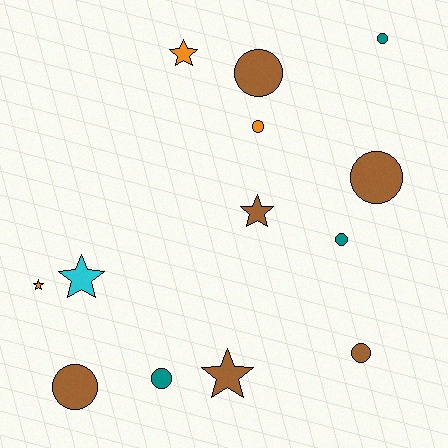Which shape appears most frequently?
Circle, with 8 objects.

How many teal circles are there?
There are 3 teal circles.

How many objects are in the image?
There are 13 objects.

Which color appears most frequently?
Brown, with 6 objects.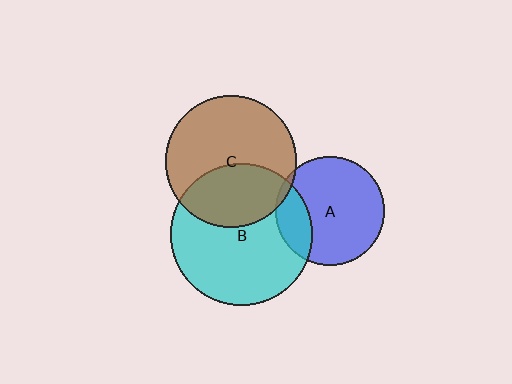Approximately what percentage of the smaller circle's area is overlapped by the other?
Approximately 35%.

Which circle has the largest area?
Circle B (cyan).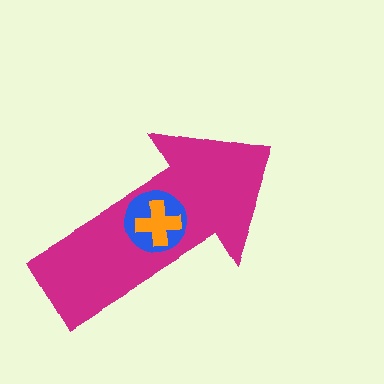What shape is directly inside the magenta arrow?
The blue circle.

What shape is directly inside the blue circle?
The orange cross.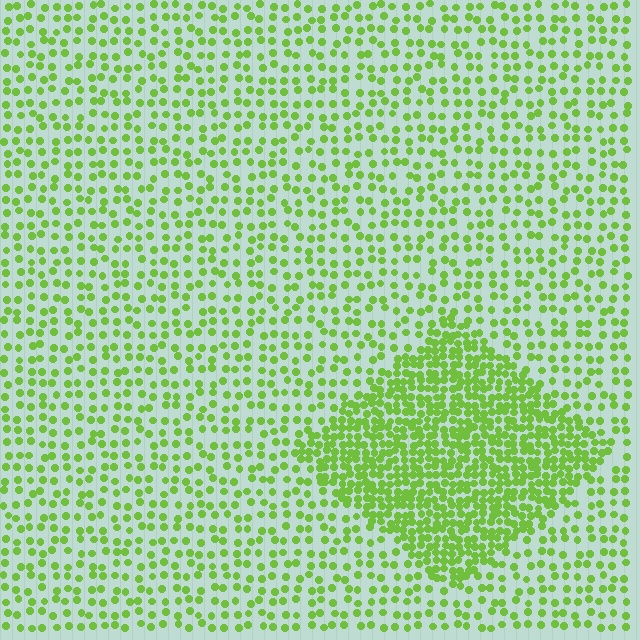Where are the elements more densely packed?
The elements are more densely packed inside the diamond boundary.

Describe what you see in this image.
The image contains small lime elements arranged at two different densities. A diamond-shaped region is visible where the elements are more densely packed than the surrounding area.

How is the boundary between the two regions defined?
The boundary is defined by a change in element density (approximately 2.4x ratio). All elements are the same color, size, and shape.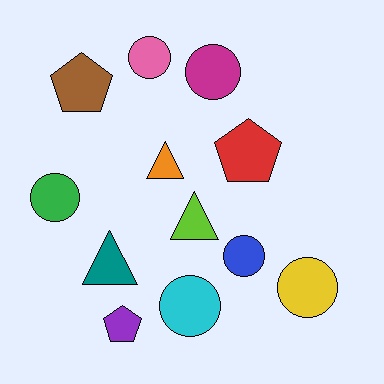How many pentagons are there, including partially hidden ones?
There are 3 pentagons.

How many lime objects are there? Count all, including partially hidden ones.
There is 1 lime object.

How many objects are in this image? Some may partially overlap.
There are 12 objects.